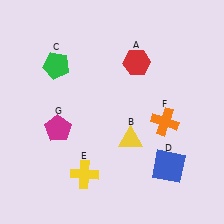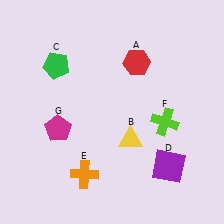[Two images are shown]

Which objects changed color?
D changed from blue to purple. E changed from yellow to orange. F changed from orange to lime.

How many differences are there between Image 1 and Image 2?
There are 3 differences between the two images.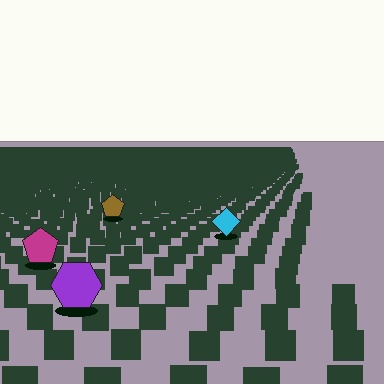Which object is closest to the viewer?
The purple hexagon is closest. The texture marks near it are larger and more spread out.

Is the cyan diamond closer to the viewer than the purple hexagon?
No. The purple hexagon is closer — you can tell from the texture gradient: the ground texture is coarser near it.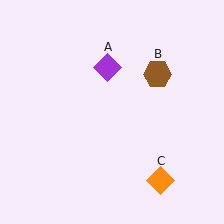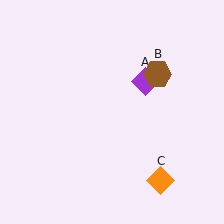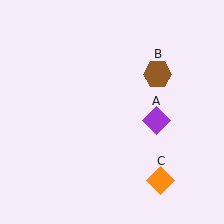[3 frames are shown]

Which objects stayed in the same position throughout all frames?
Brown hexagon (object B) and orange diamond (object C) remained stationary.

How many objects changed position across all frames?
1 object changed position: purple diamond (object A).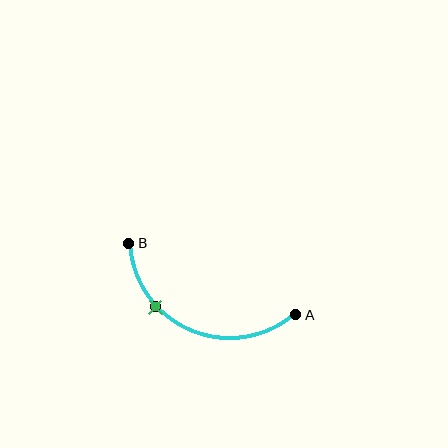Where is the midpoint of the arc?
The arc midpoint is the point on the curve farthest from the straight line joining A and B. It sits below that line.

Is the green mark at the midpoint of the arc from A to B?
No. The green mark lies on the arc but is closer to endpoint B. The arc midpoint would be at the point on the curve equidistant along the arc from both A and B.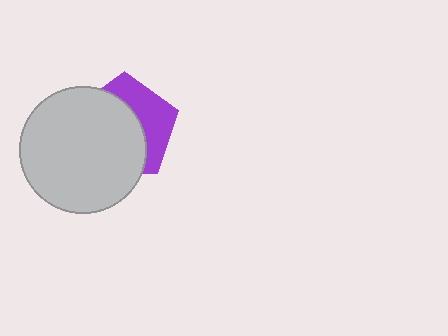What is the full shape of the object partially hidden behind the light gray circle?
The partially hidden object is a purple pentagon.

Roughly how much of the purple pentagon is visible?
A small part of it is visible (roughly 38%).